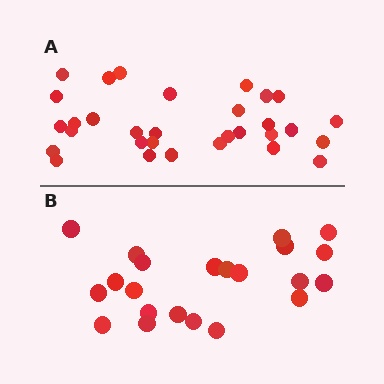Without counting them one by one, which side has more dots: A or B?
Region A (the top region) has more dots.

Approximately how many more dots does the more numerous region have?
Region A has roughly 8 or so more dots than region B.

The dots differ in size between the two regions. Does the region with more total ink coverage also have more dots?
No. Region B has more total ink coverage because its dots are larger, but region A actually contains more individual dots. Total area can be misleading — the number of items is what matters here.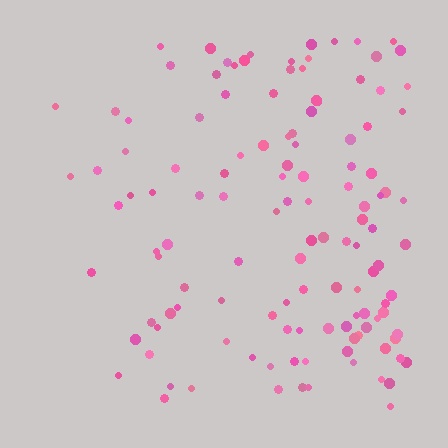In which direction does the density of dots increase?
From left to right, with the right side densest.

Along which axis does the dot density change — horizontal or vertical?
Horizontal.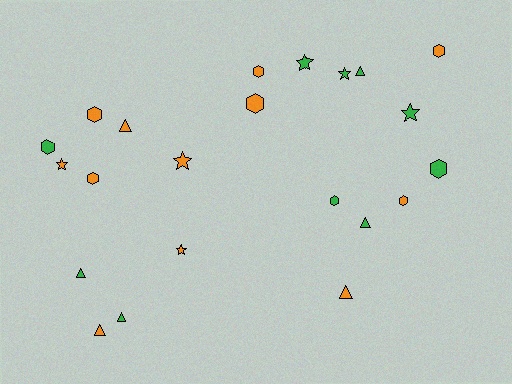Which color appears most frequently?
Orange, with 12 objects.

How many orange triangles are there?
There are 3 orange triangles.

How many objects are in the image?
There are 22 objects.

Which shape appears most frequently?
Hexagon, with 9 objects.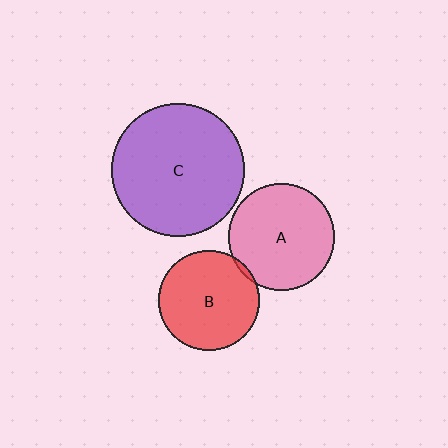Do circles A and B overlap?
Yes.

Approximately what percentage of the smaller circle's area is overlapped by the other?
Approximately 5%.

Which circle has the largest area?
Circle C (purple).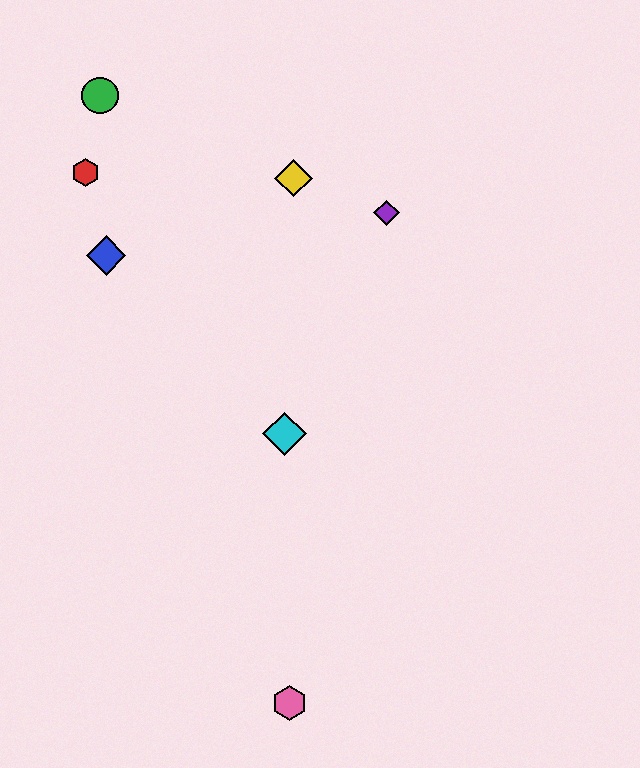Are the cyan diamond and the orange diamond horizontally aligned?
Yes, both are at y≈434.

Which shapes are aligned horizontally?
The orange diamond, the cyan diamond are aligned horizontally.